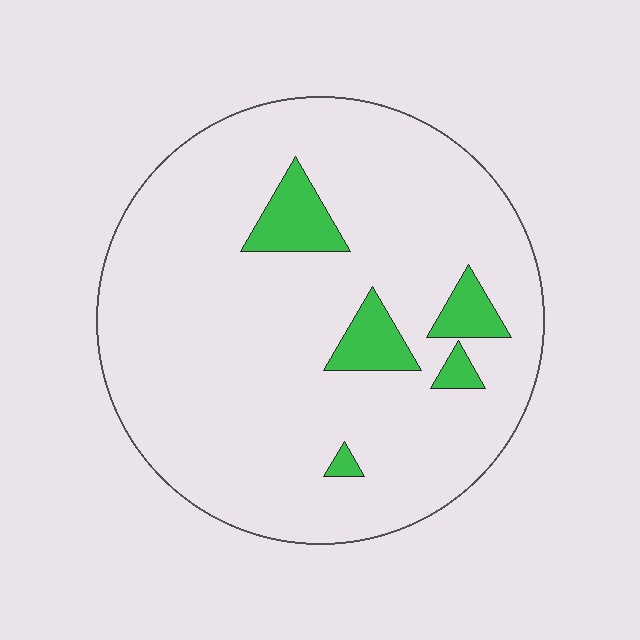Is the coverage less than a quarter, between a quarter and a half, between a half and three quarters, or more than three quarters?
Less than a quarter.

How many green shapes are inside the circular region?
5.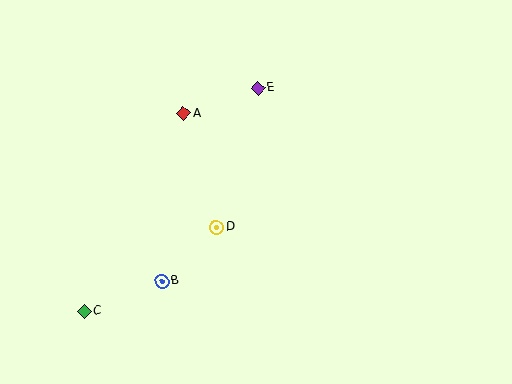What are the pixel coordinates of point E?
Point E is at (258, 88).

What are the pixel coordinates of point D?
Point D is at (216, 228).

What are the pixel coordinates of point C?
Point C is at (84, 311).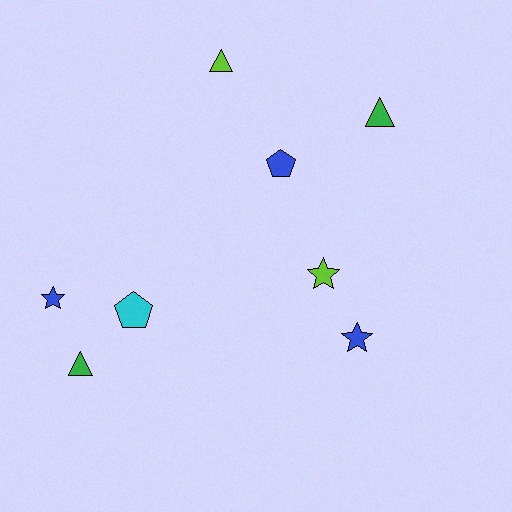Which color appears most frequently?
Blue, with 3 objects.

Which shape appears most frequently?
Star, with 3 objects.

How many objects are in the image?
There are 8 objects.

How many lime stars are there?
There is 1 lime star.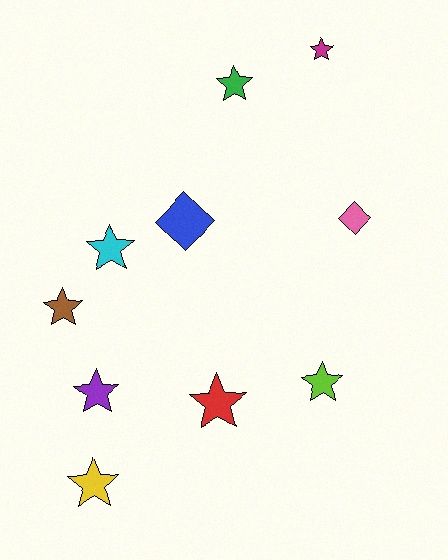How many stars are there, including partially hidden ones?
There are 8 stars.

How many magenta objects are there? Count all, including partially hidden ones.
There is 1 magenta object.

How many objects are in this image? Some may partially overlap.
There are 10 objects.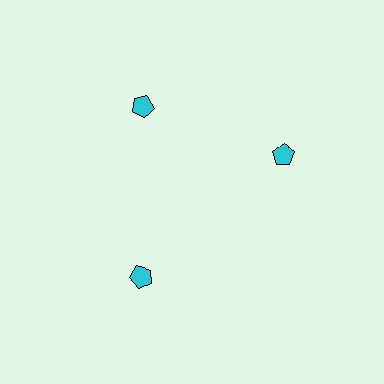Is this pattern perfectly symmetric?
No. The 3 cyan pentagons are arranged in a ring, but one element near the 3 o'clock position is rotated out of alignment along the ring, breaking the 3-fold rotational symmetry.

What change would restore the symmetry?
The symmetry would be restored by rotating it back into even spacing with its neighbors so that all 3 pentagons sit at equal angles and equal distance from the center.